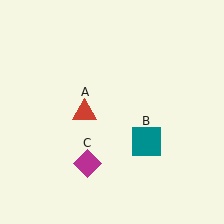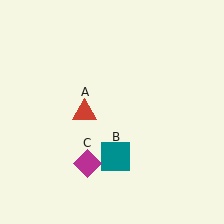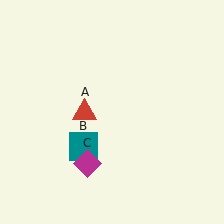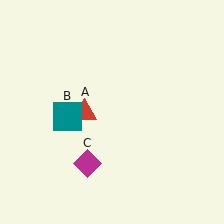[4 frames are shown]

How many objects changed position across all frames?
1 object changed position: teal square (object B).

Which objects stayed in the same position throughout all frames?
Red triangle (object A) and magenta diamond (object C) remained stationary.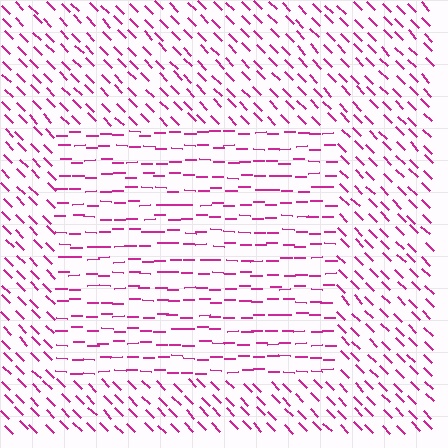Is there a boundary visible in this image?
Yes, there is a texture boundary formed by a change in line orientation.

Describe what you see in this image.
The image is filled with small magenta line segments. A rectangle region in the image has lines oriented differently from the surrounding lines, creating a visible texture boundary.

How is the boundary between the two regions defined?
The boundary is defined purely by a change in line orientation (approximately 45 degrees difference). All lines are the same color and thickness.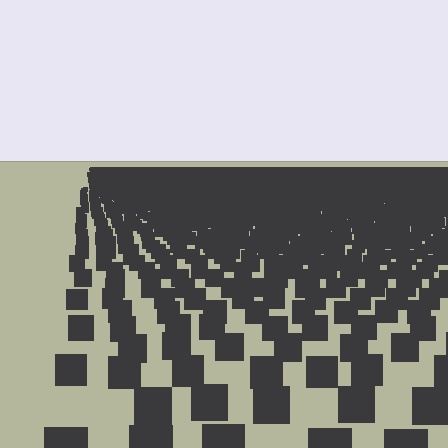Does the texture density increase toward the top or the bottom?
Density increases toward the top.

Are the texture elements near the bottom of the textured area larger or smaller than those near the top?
Larger. Near the bottom, elements are closer to the viewer and appear at a bigger on-screen size.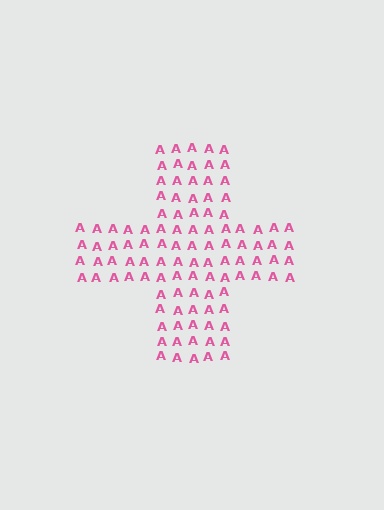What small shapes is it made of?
It is made of small letter A's.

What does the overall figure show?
The overall figure shows a cross.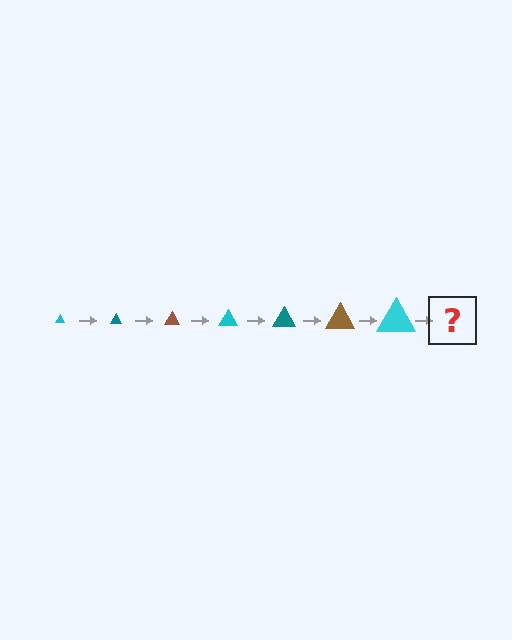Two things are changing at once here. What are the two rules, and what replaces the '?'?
The two rules are that the triangle grows larger each step and the color cycles through cyan, teal, and brown. The '?' should be a teal triangle, larger than the previous one.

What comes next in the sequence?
The next element should be a teal triangle, larger than the previous one.